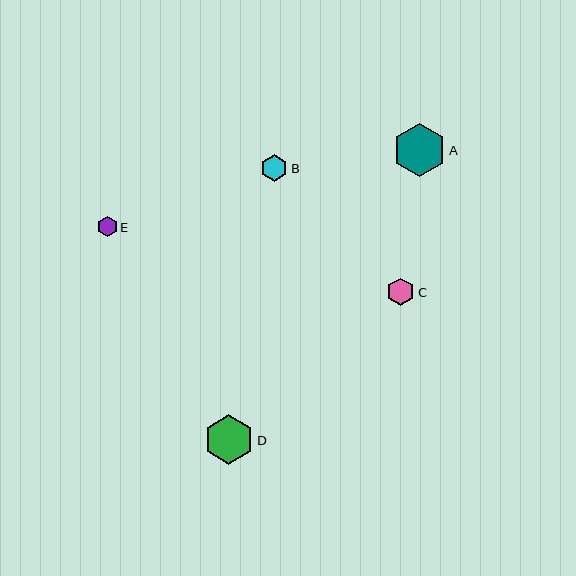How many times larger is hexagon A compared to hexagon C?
Hexagon A is approximately 1.9 times the size of hexagon C.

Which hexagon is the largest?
Hexagon A is the largest with a size of approximately 54 pixels.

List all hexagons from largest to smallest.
From largest to smallest: A, D, C, B, E.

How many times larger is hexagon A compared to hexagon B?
Hexagon A is approximately 2.0 times the size of hexagon B.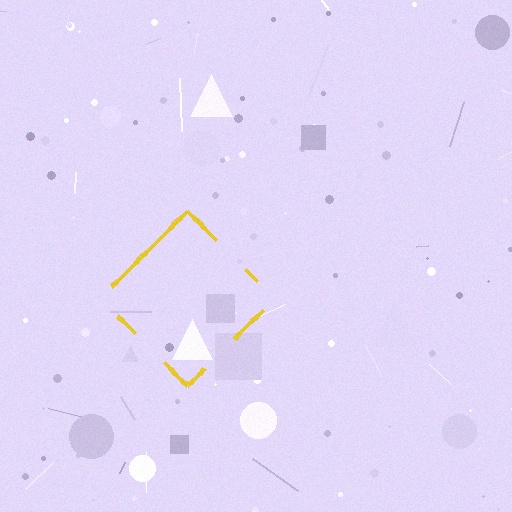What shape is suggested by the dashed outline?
The dashed outline suggests a diamond.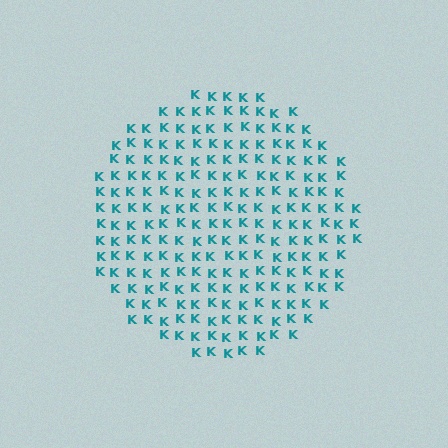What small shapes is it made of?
It is made of small letter K's.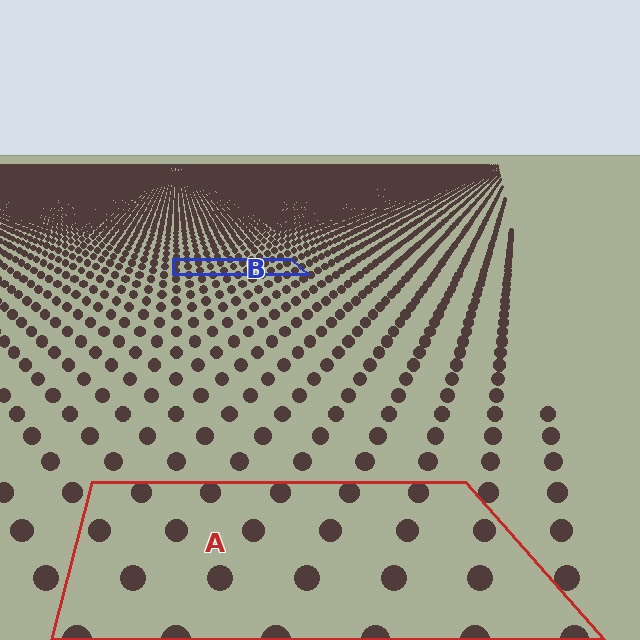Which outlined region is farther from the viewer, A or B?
Region B is farther from the viewer — the texture elements inside it appear smaller and more densely packed.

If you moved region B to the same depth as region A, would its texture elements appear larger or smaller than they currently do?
They would appear larger. At a closer depth, the same texture elements are projected at a bigger on-screen size.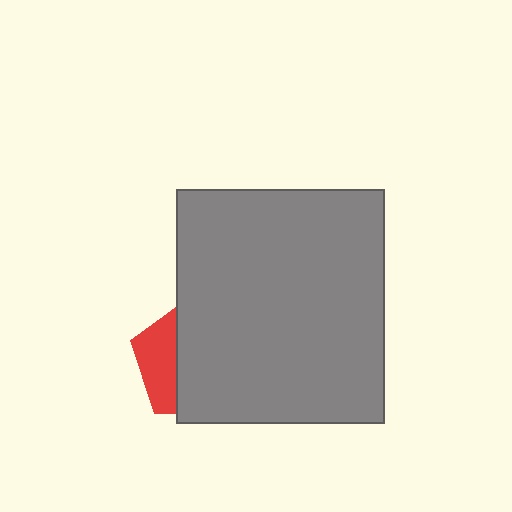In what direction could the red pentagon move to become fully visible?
The red pentagon could move left. That would shift it out from behind the gray rectangle entirely.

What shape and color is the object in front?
The object in front is a gray rectangle.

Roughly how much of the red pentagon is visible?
A small part of it is visible (roughly 31%).